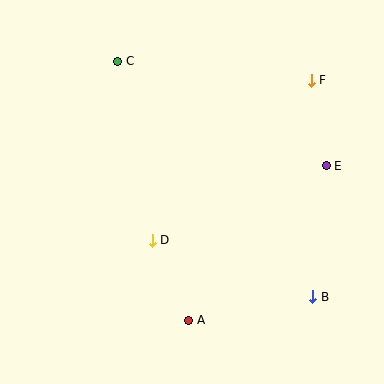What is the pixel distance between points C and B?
The distance between C and B is 306 pixels.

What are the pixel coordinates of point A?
Point A is at (189, 320).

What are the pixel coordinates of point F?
Point F is at (311, 80).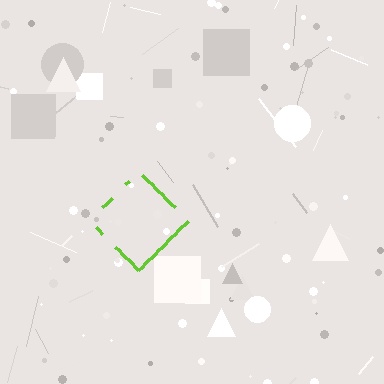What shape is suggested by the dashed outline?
The dashed outline suggests a diamond.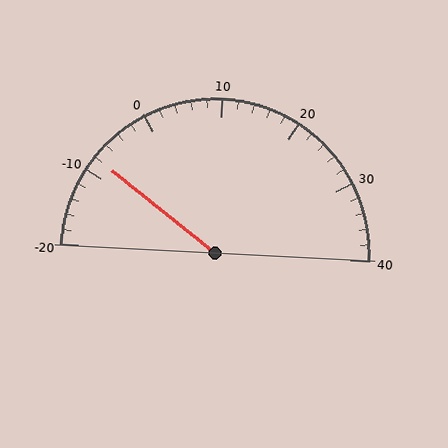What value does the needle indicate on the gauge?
The needle indicates approximately -8.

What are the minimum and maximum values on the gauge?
The gauge ranges from -20 to 40.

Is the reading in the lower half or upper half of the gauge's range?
The reading is in the lower half of the range (-20 to 40).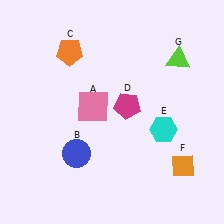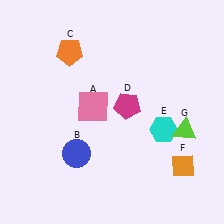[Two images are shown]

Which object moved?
The lime triangle (G) moved down.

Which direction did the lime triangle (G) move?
The lime triangle (G) moved down.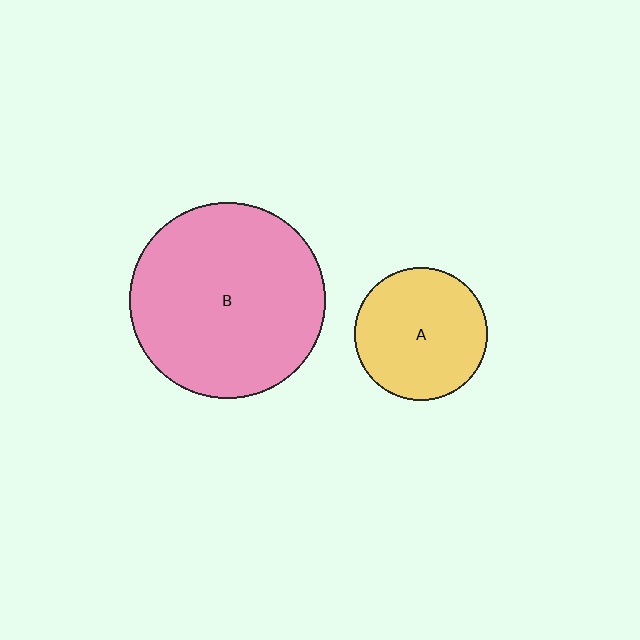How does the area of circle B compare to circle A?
Approximately 2.2 times.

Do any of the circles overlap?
No, none of the circles overlap.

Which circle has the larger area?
Circle B (pink).